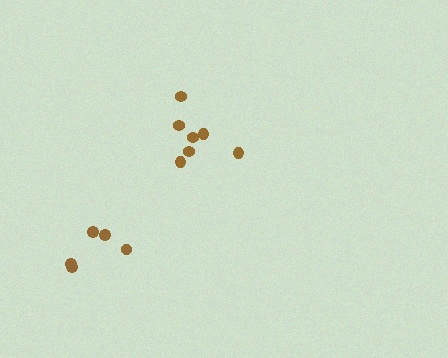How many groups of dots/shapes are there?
There are 2 groups.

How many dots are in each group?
Group 1: 5 dots, Group 2: 7 dots (12 total).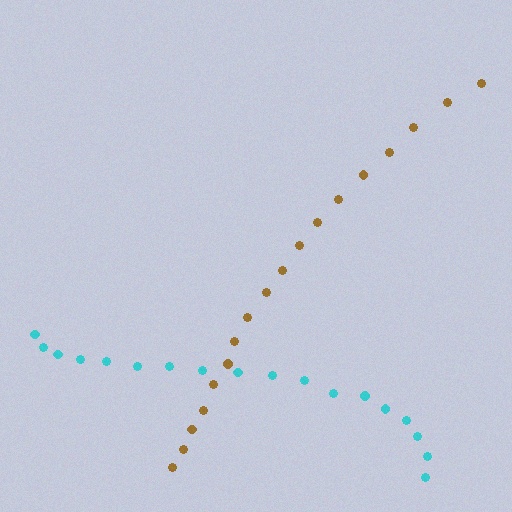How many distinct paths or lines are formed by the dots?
There are 2 distinct paths.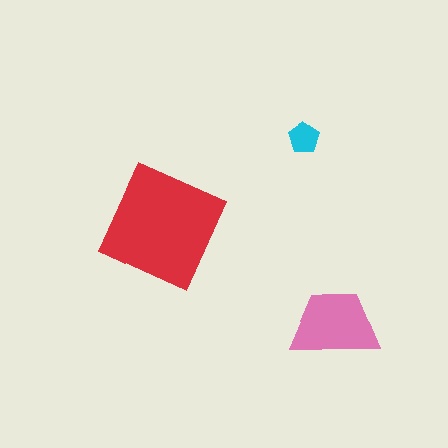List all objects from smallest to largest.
The cyan pentagon, the pink trapezoid, the red square.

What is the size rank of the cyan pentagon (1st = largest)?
3rd.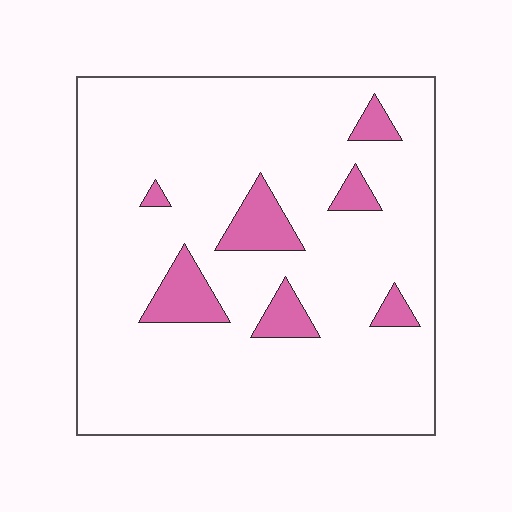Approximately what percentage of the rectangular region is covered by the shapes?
Approximately 10%.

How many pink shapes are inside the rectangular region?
7.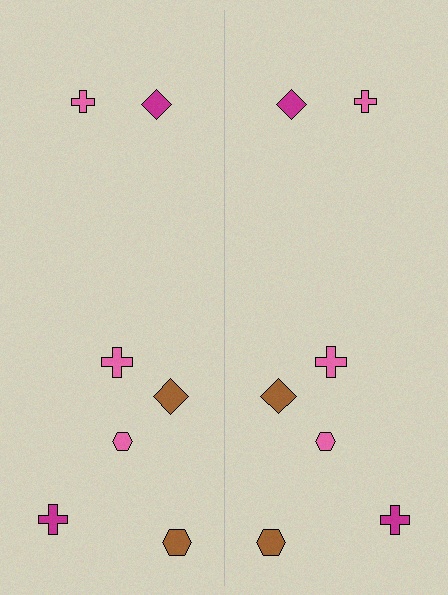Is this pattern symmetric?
Yes, this pattern has bilateral (reflection) symmetry.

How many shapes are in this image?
There are 14 shapes in this image.